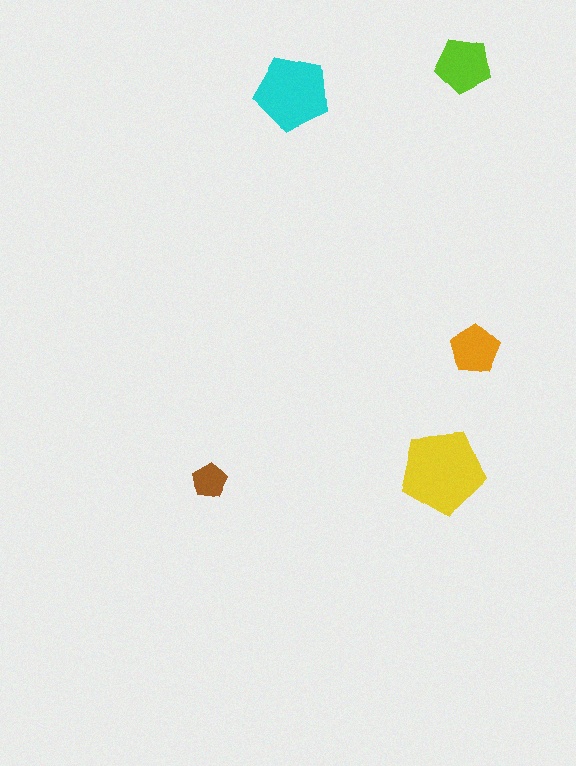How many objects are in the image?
There are 5 objects in the image.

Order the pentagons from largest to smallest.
the yellow one, the cyan one, the lime one, the orange one, the brown one.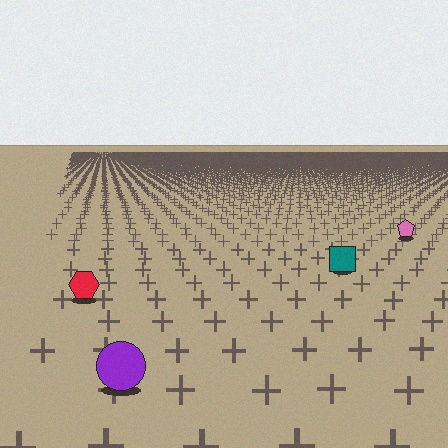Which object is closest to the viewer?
The purple circle is closest. The texture marks near it are larger and more spread out.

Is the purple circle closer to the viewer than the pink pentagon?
Yes. The purple circle is closer — you can tell from the texture gradient: the ground texture is coarser near it.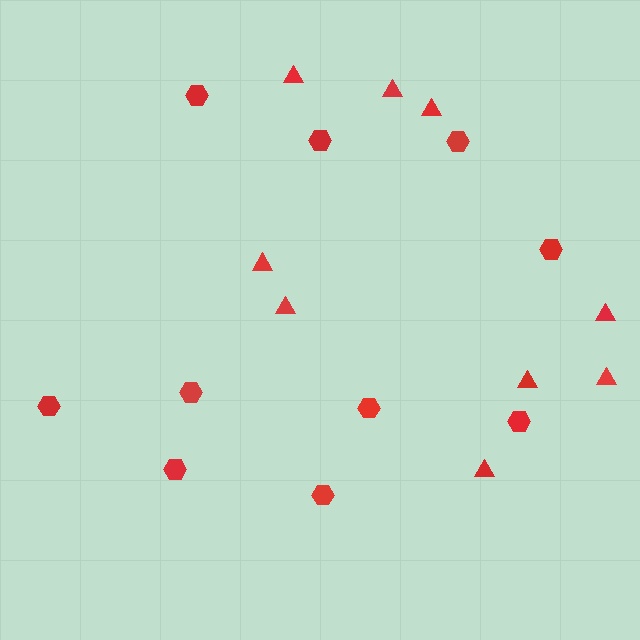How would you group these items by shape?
There are 2 groups: one group of triangles (9) and one group of hexagons (10).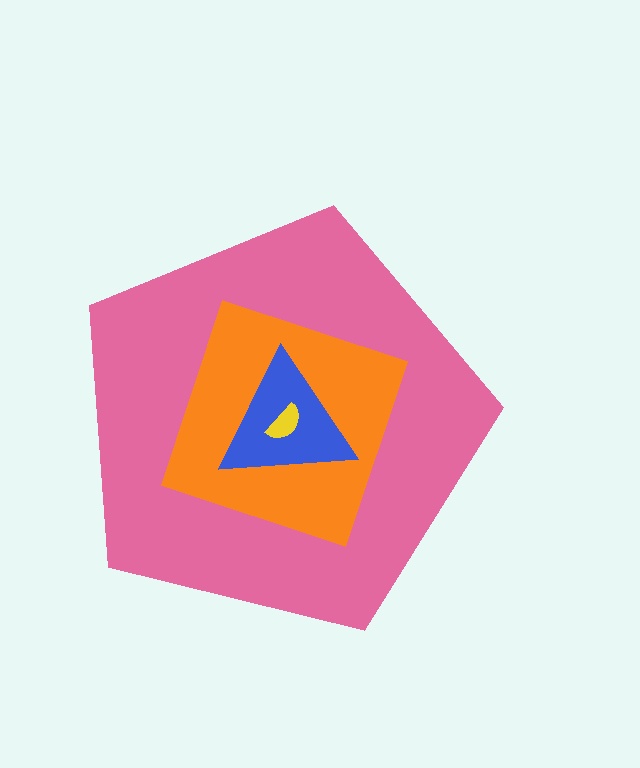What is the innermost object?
The yellow semicircle.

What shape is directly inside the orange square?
The blue triangle.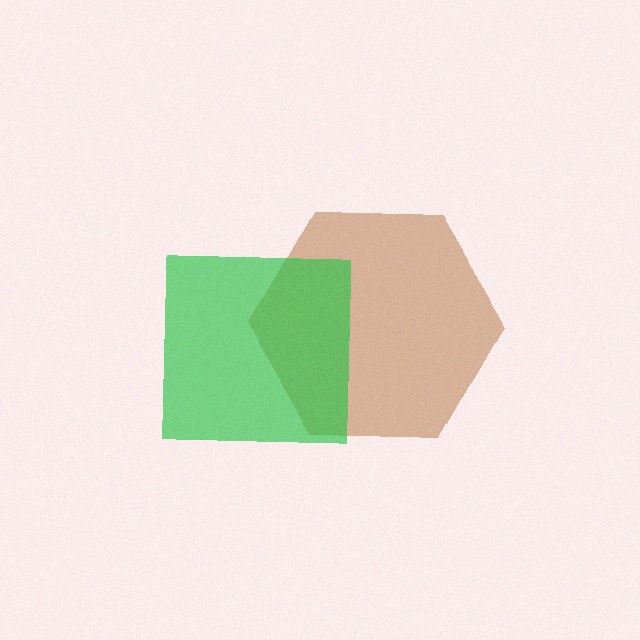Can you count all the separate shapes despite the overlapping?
Yes, there are 2 separate shapes.